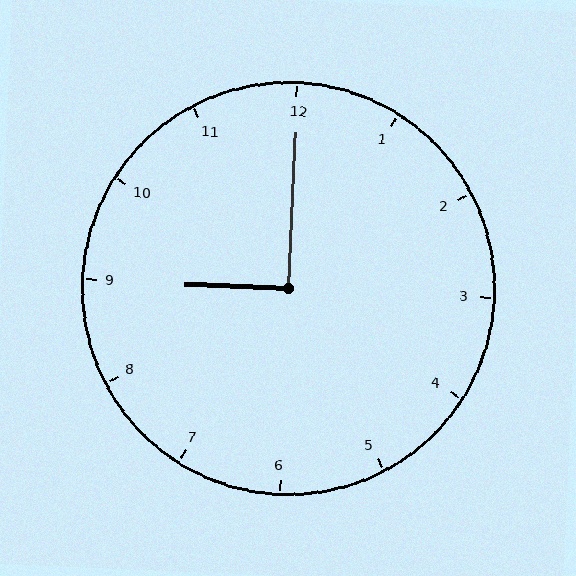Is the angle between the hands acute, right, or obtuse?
It is right.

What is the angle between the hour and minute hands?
Approximately 90 degrees.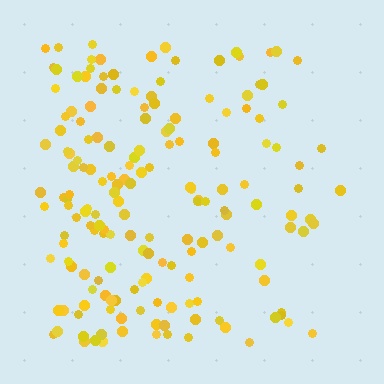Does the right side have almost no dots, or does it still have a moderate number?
Still a moderate number, just noticeably fewer than the left.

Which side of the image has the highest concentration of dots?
The left.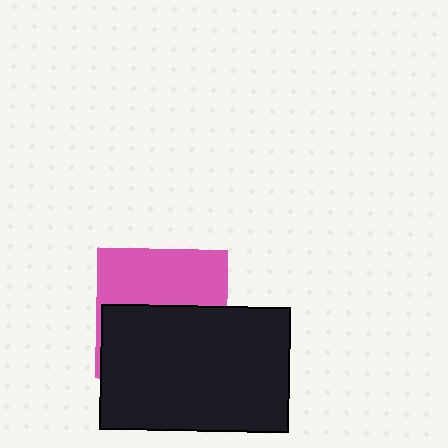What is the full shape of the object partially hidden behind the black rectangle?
The partially hidden object is a pink square.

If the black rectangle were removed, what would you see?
You would see the complete pink square.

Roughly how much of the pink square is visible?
About half of it is visible (roughly 45%).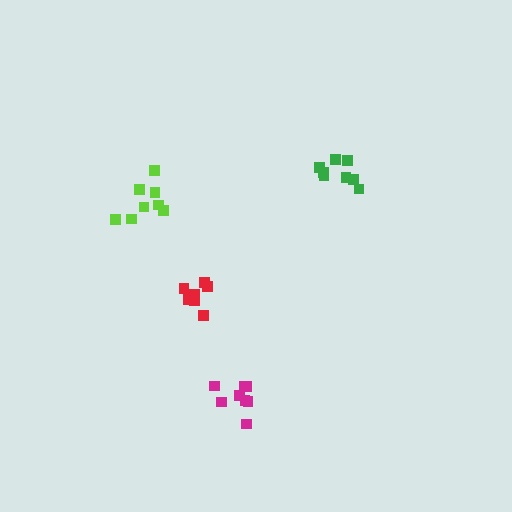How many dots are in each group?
Group 1: 8 dots, Group 2: 8 dots, Group 3: 9 dots, Group 4: 7 dots (32 total).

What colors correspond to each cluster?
The clusters are colored: magenta, lime, green, red.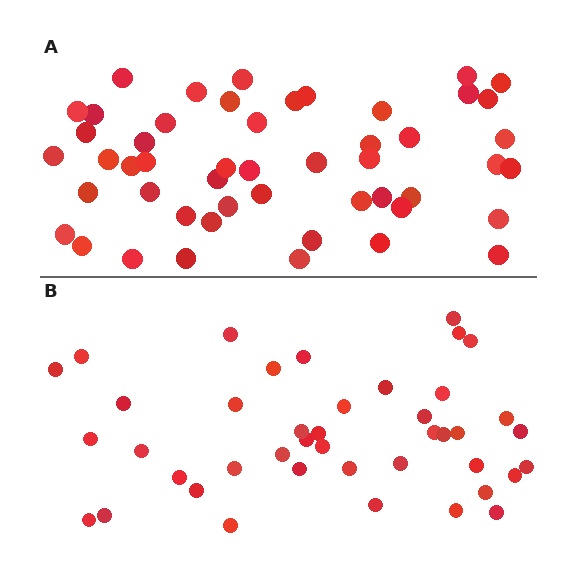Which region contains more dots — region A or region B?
Region A (the top region) has more dots.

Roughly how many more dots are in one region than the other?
Region A has roughly 8 or so more dots than region B.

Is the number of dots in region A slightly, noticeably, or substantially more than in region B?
Region A has only slightly more — the two regions are fairly close. The ratio is roughly 1.2 to 1.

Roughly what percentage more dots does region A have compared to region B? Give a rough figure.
About 20% more.